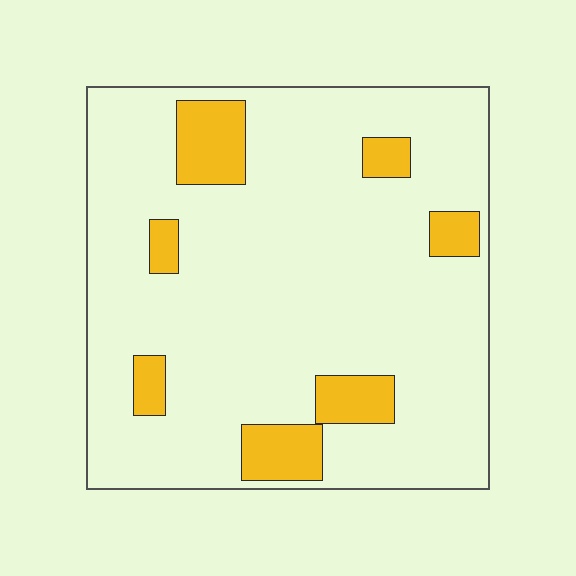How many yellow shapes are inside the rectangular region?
7.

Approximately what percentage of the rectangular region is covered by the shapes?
Approximately 15%.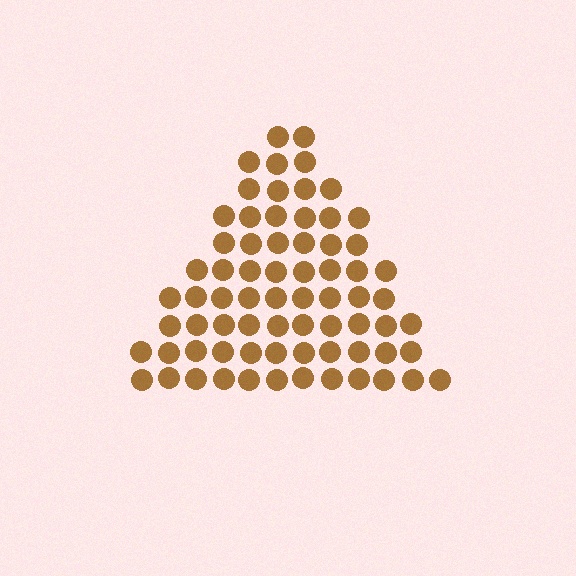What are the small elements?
The small elements are circles.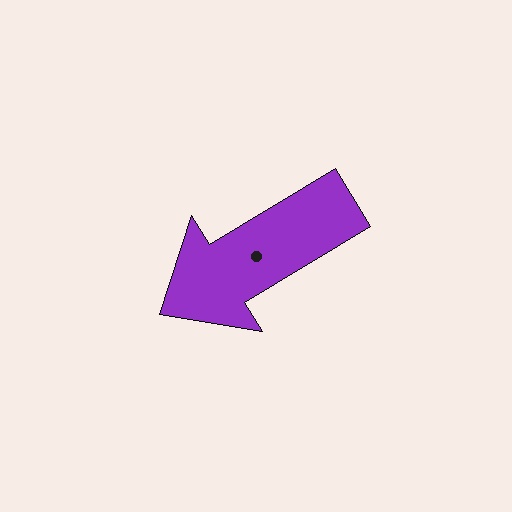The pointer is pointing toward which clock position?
Roughly 8 o'clock.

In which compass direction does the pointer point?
Southwest.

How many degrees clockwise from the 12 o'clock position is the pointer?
Approximately 239 degrees.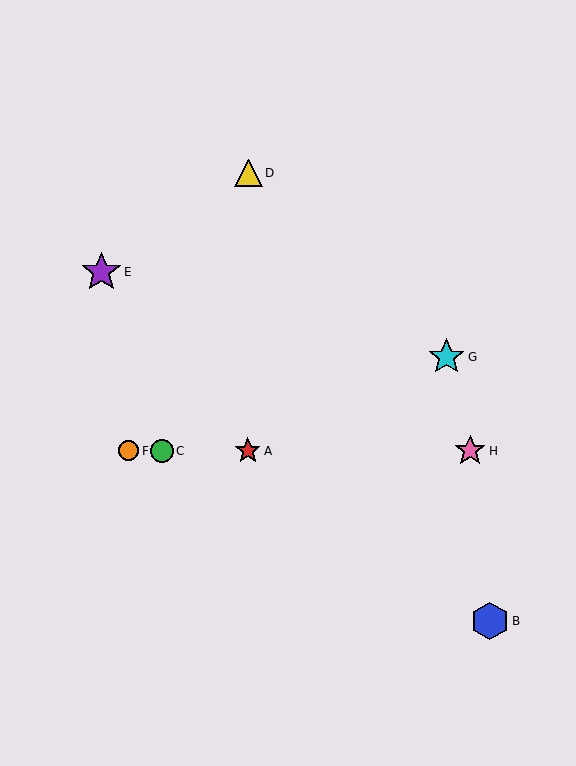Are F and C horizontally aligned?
Yes, both are at y≈451.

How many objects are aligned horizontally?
4 objects (A, C, F, H) are aligned horizontally.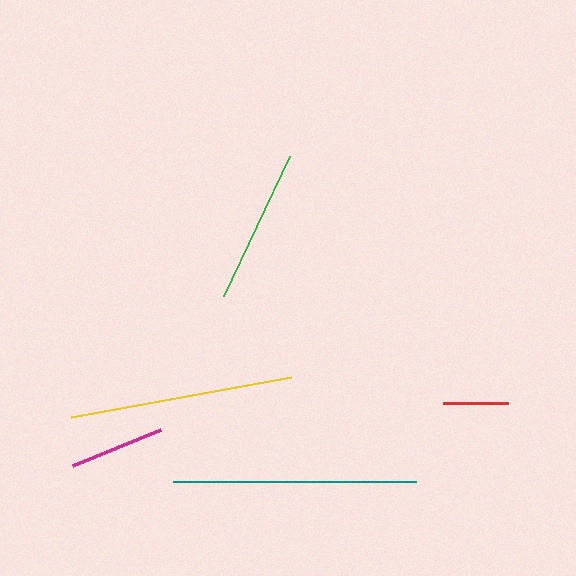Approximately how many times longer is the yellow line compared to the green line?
The yellow line is approximately 1.5 times the length of the green line.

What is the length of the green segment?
The green segment is approximately 154 pixels long.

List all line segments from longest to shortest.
From longest to shortest: teal, yellow, green, magenta, red.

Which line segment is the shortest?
The red line is the shortest at approximately 65 pixels.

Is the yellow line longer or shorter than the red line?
The yellow line is longer than the red line.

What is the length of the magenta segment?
The magenta segment is approximately 95 pixels long.